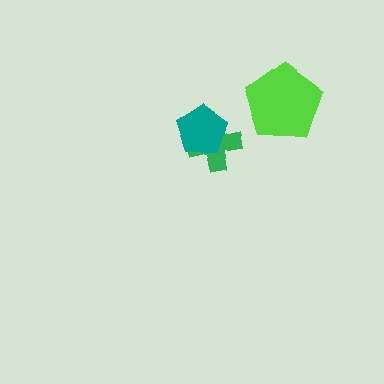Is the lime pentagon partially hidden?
No, no other shape covers it.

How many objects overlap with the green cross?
1 object overlaps with the green cross.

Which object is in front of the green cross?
The teal pentagon is in front of the green cross.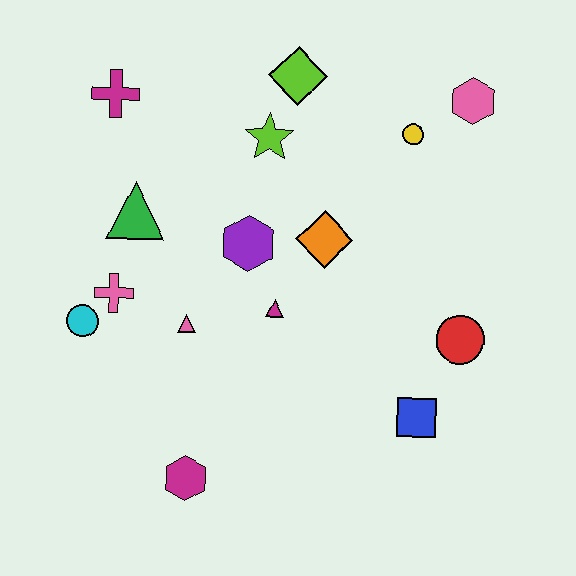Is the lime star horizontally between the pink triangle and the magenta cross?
No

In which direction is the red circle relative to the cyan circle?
The red circle is to the right of the cyan circle.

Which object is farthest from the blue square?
The magenta cross is farthest from the blue square.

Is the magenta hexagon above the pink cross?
No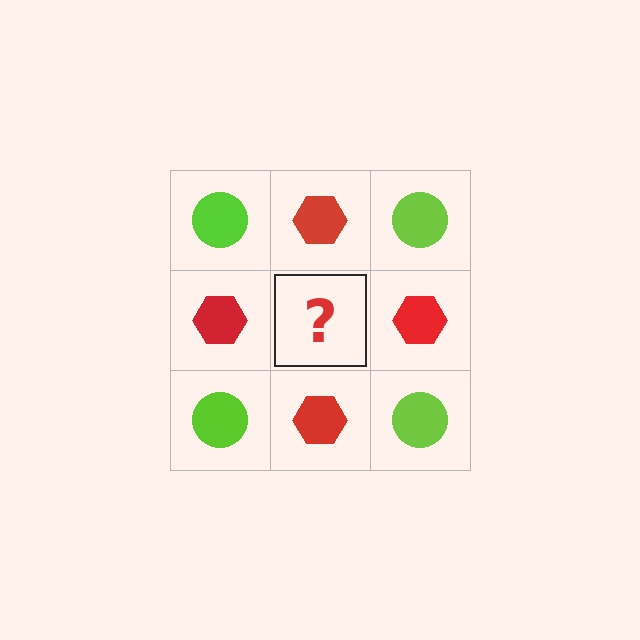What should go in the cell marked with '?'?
The missing cell should contain a lime circle.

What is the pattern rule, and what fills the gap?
The rule is that it alternates lime circle and red hexagon in a checkerboard pattern. The gap should be filled with a lime circle.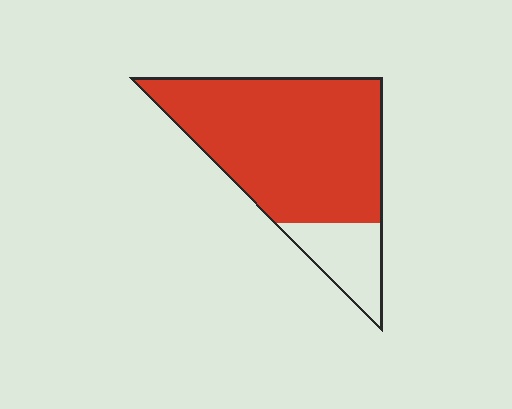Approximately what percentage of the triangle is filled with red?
Approximately 80%.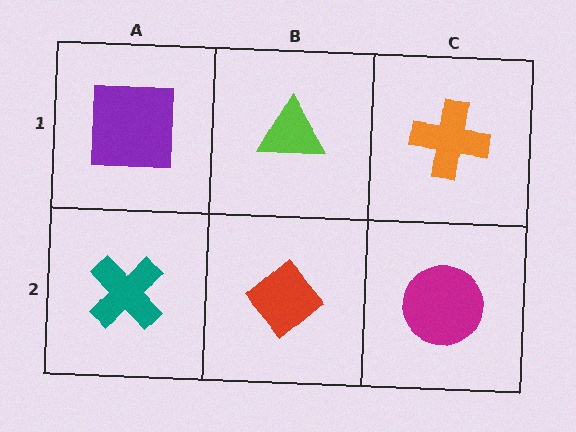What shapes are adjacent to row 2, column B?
A lime triangle (row 1, column B), a teal cross (row 2, column A), a magenta circle (row 2, column C).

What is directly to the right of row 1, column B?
An orange cross.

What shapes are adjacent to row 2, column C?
An orange cross (row 1, column C), a red diamond (row 2, column B).